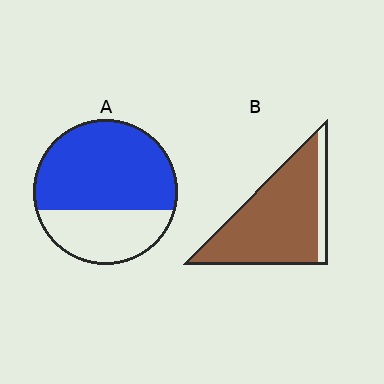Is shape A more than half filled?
Yes.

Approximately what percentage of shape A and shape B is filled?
A is approximately 65% and B is approximately 85%.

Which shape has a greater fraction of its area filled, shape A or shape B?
Shape B.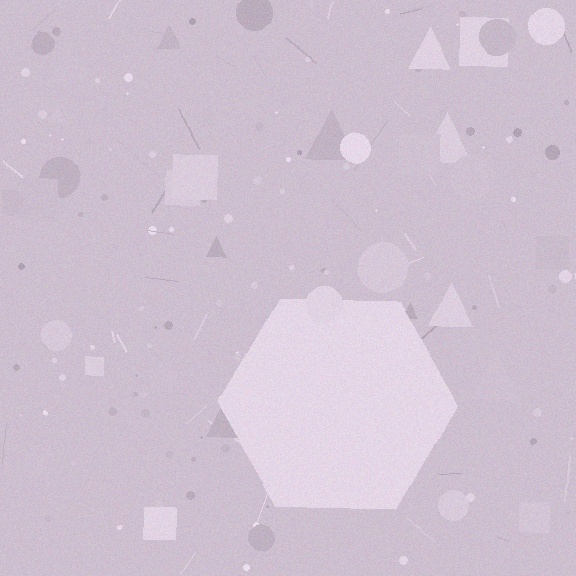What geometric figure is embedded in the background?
A hexagon is embedded in the background.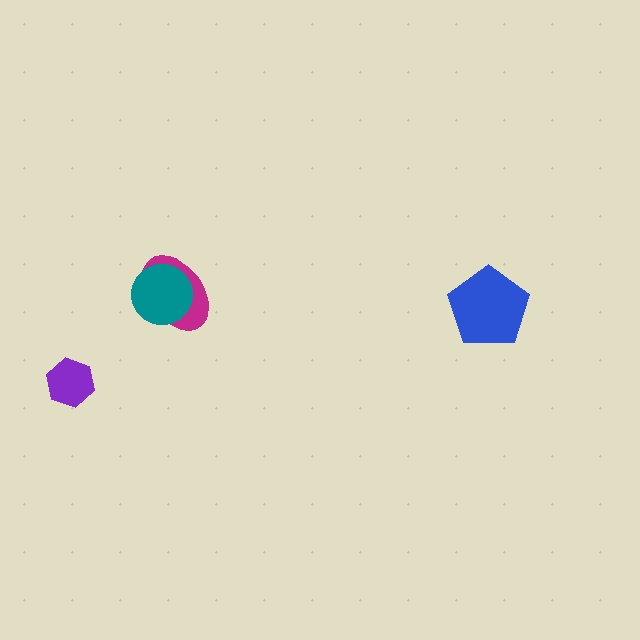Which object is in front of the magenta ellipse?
The teal circle is in front of the magenta ellipse.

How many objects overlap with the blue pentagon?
0 objects overlap with the blue pentagon.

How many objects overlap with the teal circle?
1 object overlaps with the teal circle.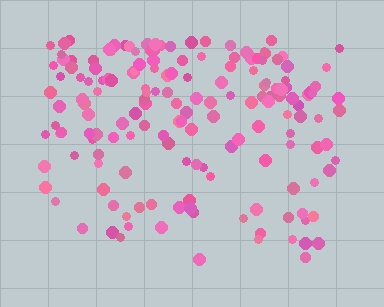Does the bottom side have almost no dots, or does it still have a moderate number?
Still a moderate number, just noticeably fewer than the top.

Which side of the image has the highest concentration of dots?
The top.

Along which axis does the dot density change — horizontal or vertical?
Vertical.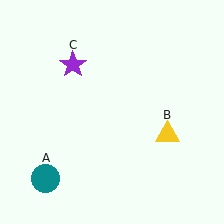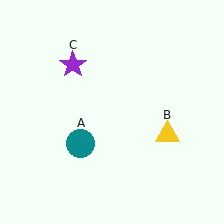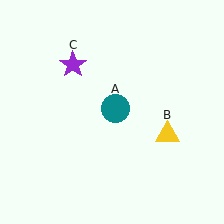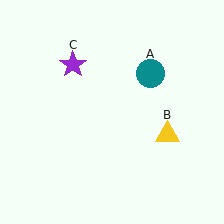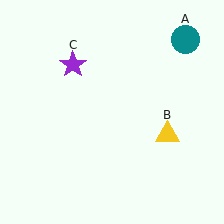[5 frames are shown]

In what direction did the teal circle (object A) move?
The teal circle (object A) moved up and to the right.